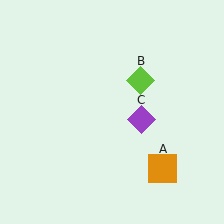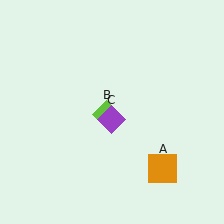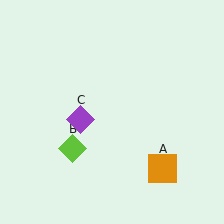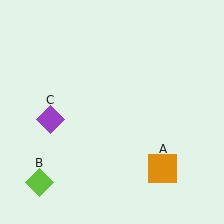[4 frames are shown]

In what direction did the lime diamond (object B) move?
The lime diamond (object B) moved down and to the left.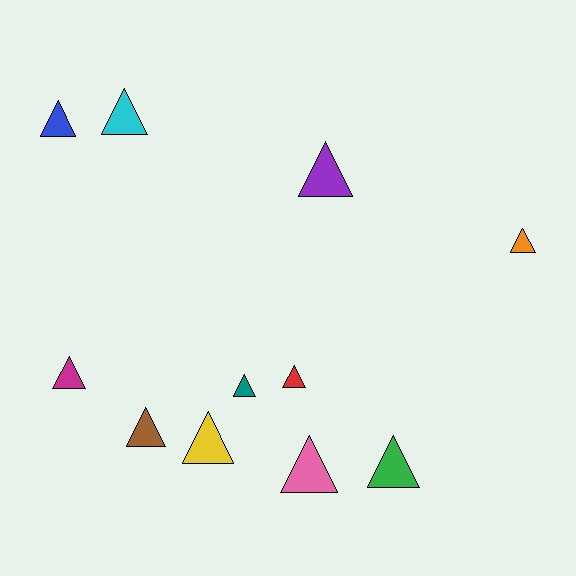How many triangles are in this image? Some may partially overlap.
There are 11 triangles.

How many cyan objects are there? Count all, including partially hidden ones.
There is 1 cyan object.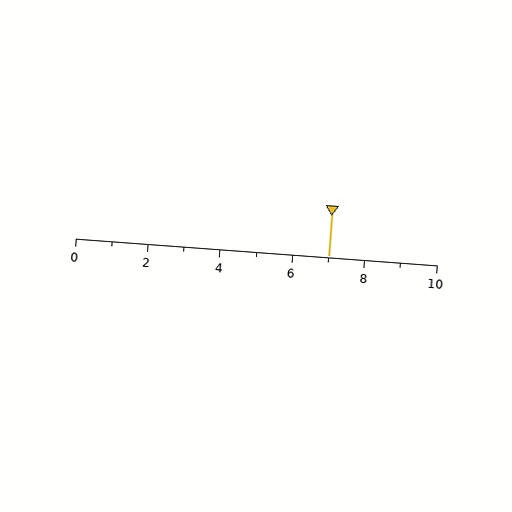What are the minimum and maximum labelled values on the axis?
The axis runs from 0 to 10.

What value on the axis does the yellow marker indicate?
The marker indicates approximately 7.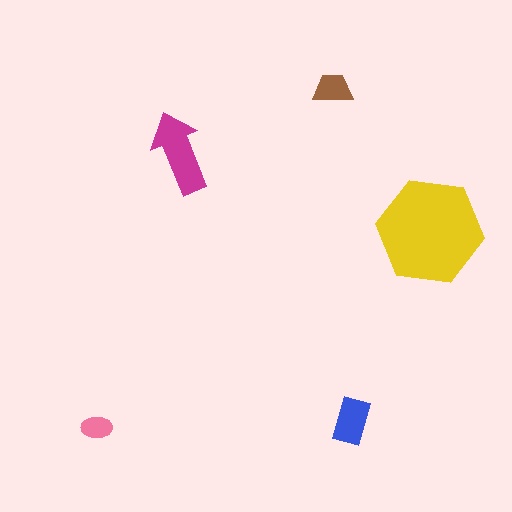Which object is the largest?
The yellow hexagon.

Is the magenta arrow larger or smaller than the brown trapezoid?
Larger.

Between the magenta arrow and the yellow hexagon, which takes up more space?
The yellow hexagon.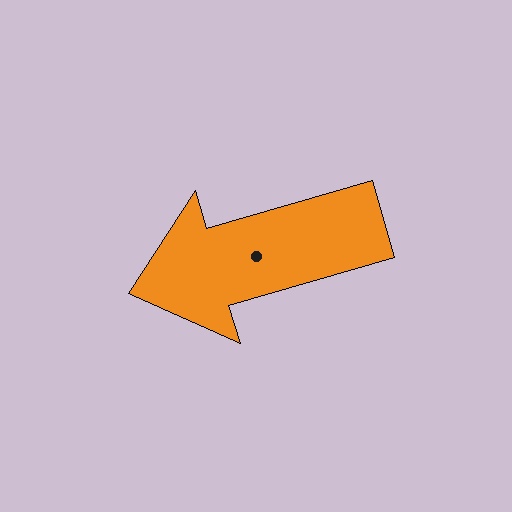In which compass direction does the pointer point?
West.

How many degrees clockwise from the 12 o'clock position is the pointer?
Approximately 254 degrees.